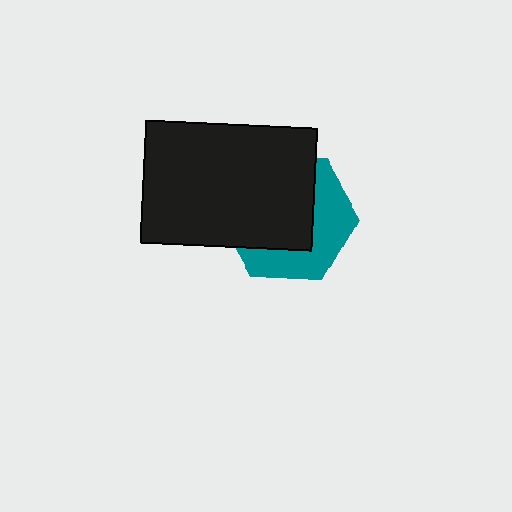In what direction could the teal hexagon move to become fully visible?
The teal hexagon could move toward the lower-right. That would shift it out from behind the black rectangle entirely.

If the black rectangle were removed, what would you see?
You would see the complete teal hexagon.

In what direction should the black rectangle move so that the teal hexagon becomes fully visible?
The black rectangle should move toward the upper-left. That is the shortest direction to clear the overlap and leave the teal hexagon fully visible.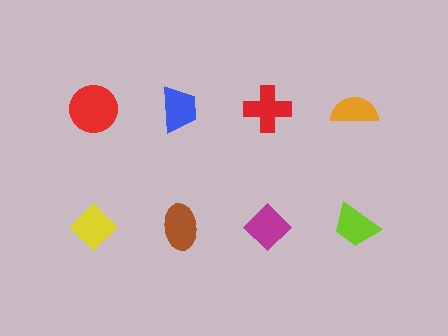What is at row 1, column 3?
A red cross.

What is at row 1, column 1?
A red circle.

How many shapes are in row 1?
4 shapes.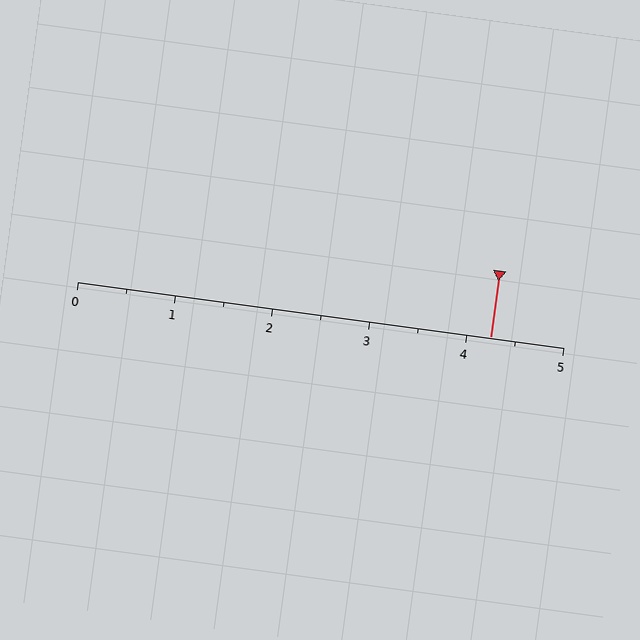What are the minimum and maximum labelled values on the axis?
The axis runs from 0 to 5.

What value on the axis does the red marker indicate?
The marker indicates approximately 4.2.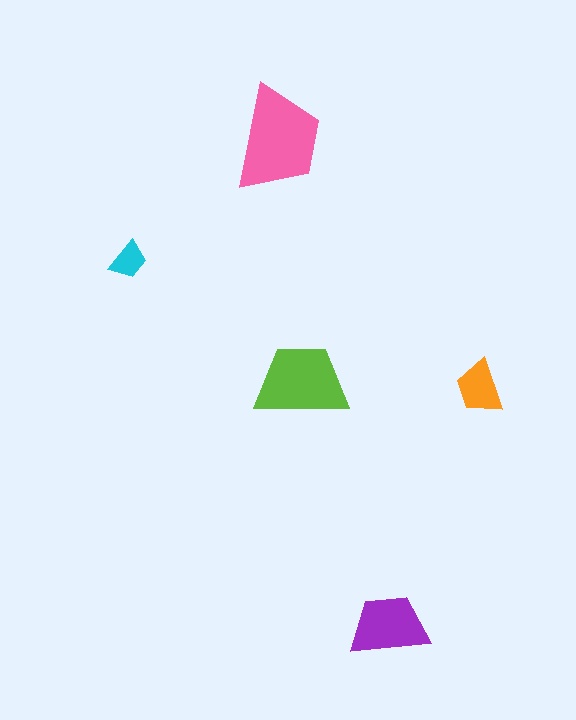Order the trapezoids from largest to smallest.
the pink one, the lime one, the purple one, the orange one, the cyan one.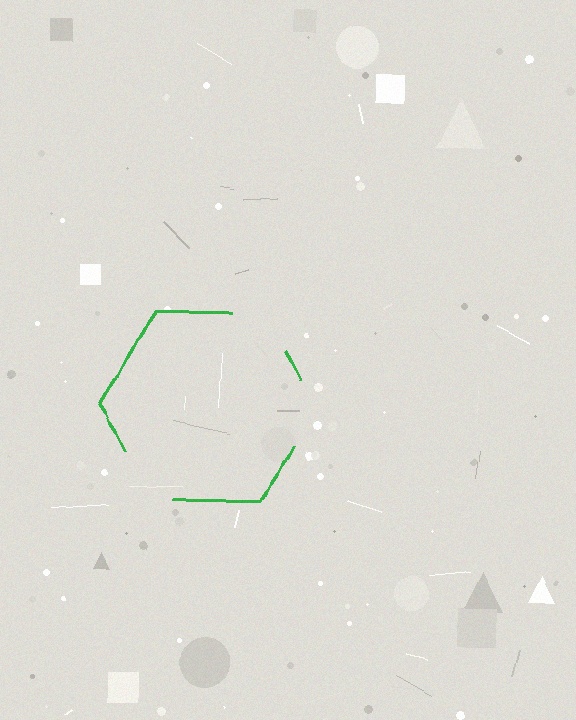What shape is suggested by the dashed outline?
The dashed outline suggests a hexagon.